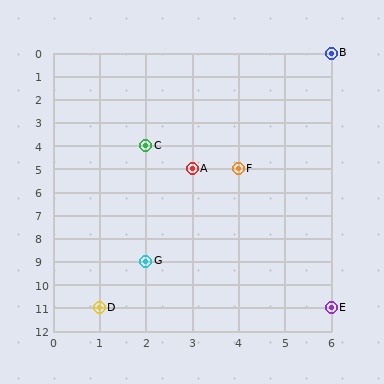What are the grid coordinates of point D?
Point D is at grid coordinates (1, 11).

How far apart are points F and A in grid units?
Points F and A are 1 column apart.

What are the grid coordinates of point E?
Point E is at grid coordinates (6, 11).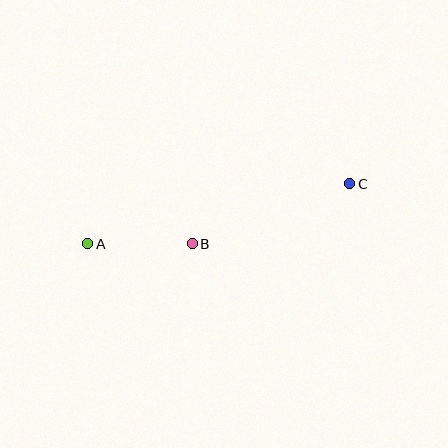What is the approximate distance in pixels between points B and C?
The distance between B and C is approximately 168 pixels.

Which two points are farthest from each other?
Points A and C are farthest from each other.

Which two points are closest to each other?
Points A and B are closest to each other.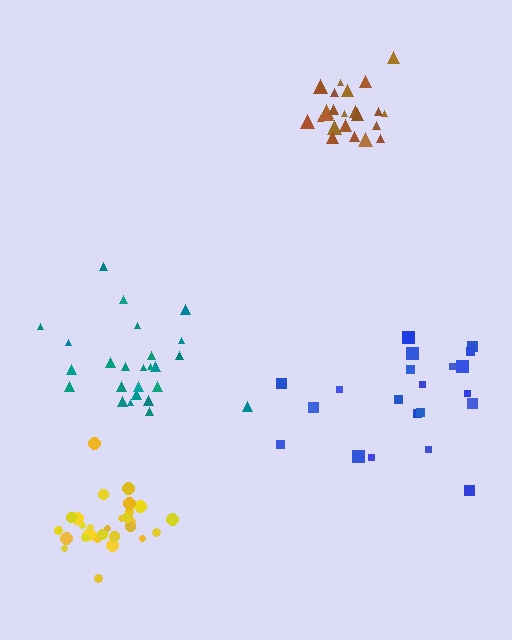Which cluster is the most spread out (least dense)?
Blue.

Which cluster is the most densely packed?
Yellow.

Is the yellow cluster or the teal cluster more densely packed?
Yellow.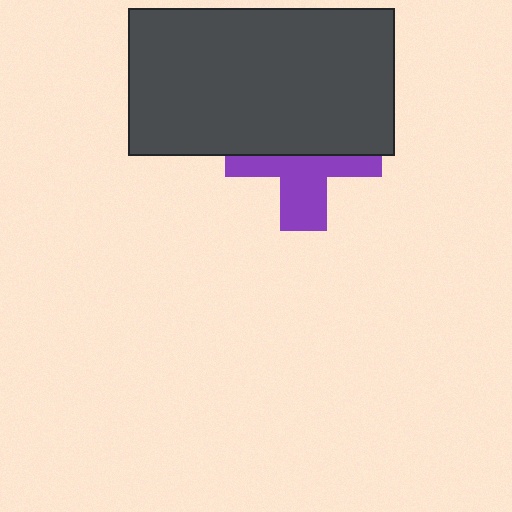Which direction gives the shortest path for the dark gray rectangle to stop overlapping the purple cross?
Moving up gives the shortest separation.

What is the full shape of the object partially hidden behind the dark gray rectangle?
The partially hidden object is a purple cross.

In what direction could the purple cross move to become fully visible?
The purple cross could move down. That would shift it out from behind the dark gray rectangle entirely.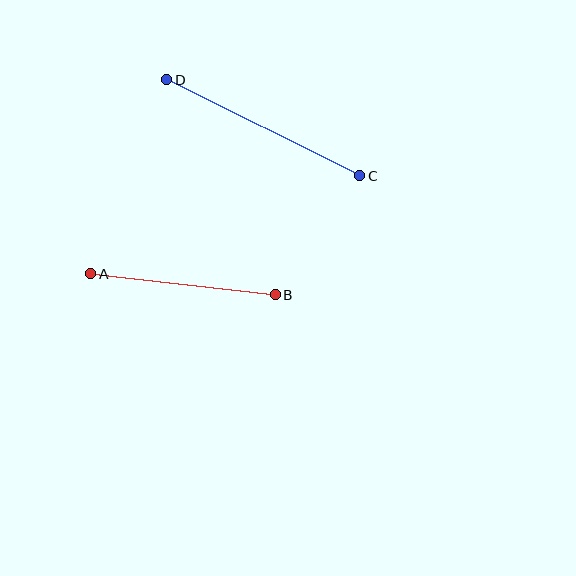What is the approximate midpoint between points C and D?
The midpoint is at approximately (263, 128) pixels.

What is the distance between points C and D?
The distance is approximately 216 pixels.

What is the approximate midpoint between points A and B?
The midpoint is at approximately (183, 284) pixels.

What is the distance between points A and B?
The distance is approximately 186 pixels.